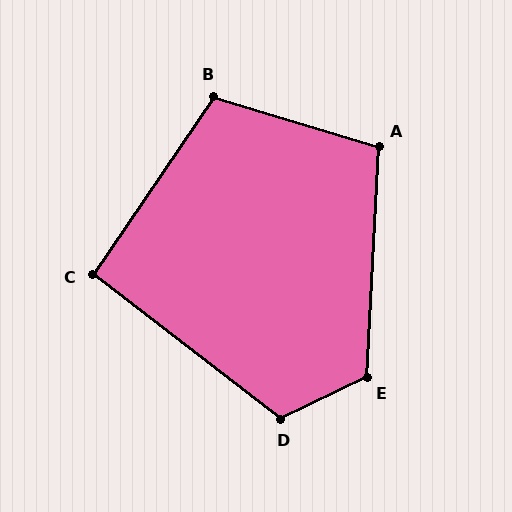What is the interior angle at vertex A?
Approximately 104 degrees (obtuse).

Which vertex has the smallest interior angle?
C, at approximately 93 degrees.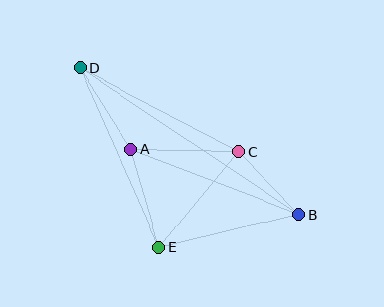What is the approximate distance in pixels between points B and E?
The distance between B and E is approximately 143 pixels.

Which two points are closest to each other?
Points B and C are closest to each other.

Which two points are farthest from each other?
Points B and D are farthest from each other.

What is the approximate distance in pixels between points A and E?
The distance between A and E is approximately 102 pixels.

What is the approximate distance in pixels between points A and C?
The distance between A and C is approximately 108 pixels.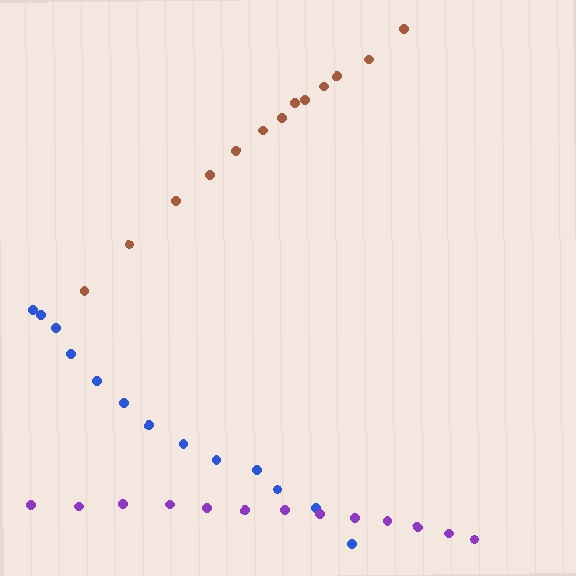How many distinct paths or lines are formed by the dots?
There are 3 distinct paths.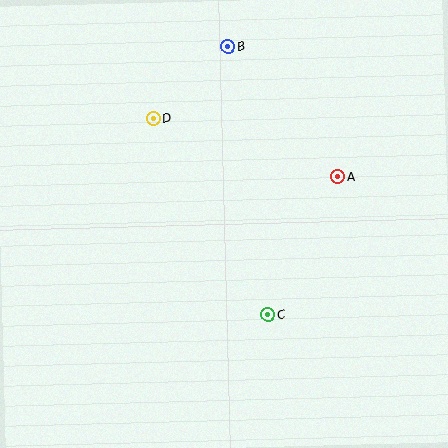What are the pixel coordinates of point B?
Point B is at (228, 47).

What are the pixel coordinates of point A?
Point A is at (337, 177).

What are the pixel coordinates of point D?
Point D is at (153, 119).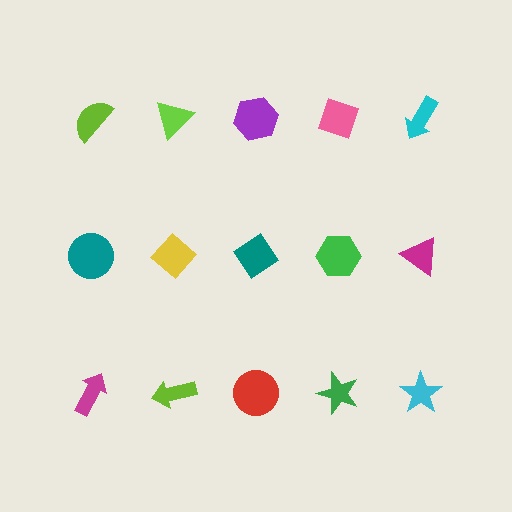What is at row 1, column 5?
A cyan arrow.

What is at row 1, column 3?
A purple hexagon.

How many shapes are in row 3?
5 shapes.